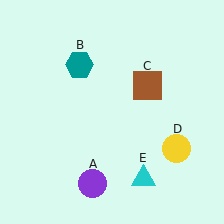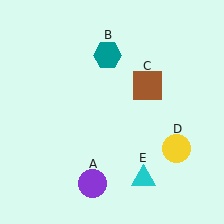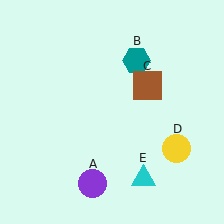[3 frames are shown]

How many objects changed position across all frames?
1 object changed position: teal hexagon (object B).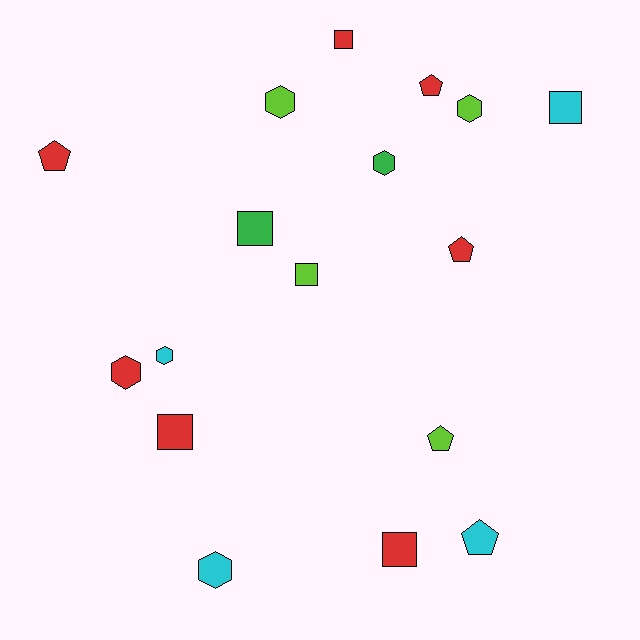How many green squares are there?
There is 1 green square.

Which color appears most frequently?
Red, with 7 objects.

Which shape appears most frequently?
Hexagon, with 6 objects.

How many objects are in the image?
There are 17 objects.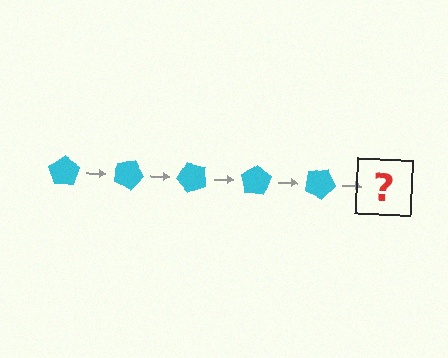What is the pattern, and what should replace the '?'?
The pattern is that the pentagon rotates 25 degrees each step. The '?' should be a cyan pentagon rotated 125 degrees.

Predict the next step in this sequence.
The next step is a cyan pentagon rotated 125 degrees.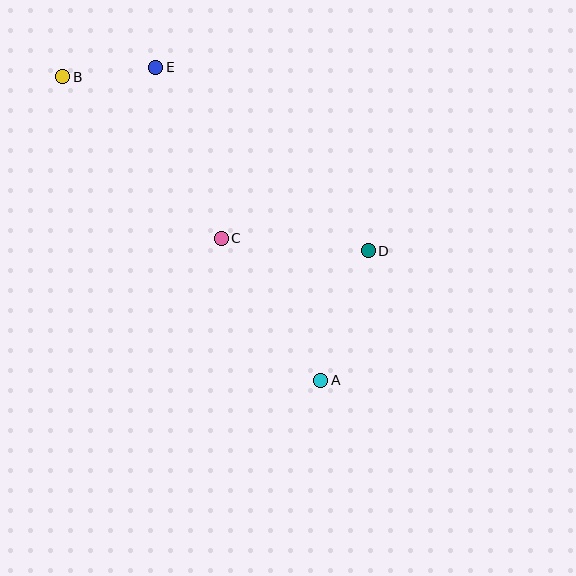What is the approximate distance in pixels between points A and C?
The distance between A and C is approximately 173 pixels.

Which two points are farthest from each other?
Points A and B are farthest from each other.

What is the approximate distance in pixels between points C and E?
The distance between C and E is approximately 183 pixels.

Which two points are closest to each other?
Points B and E are closest to each other.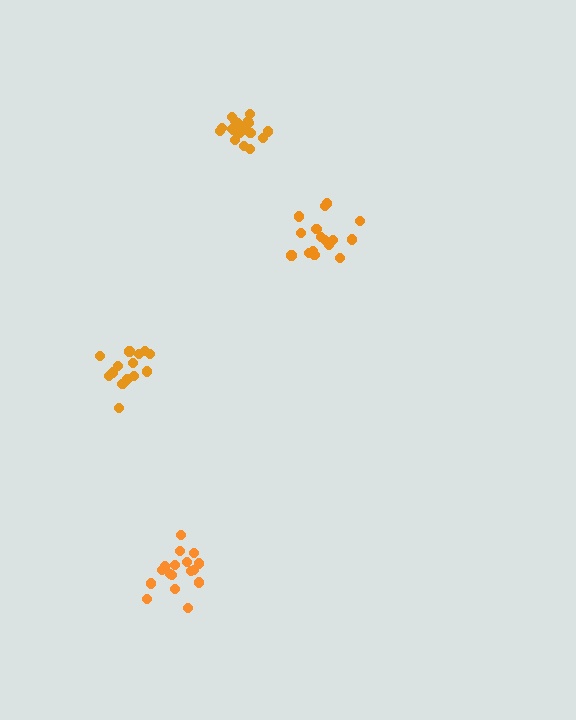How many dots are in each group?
Group 1: 18 dots, Group 2: 17 dots, Group 3: 15 dots, Group 4: 17 dots (67 total).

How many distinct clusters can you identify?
There are 4 distinct clusters.